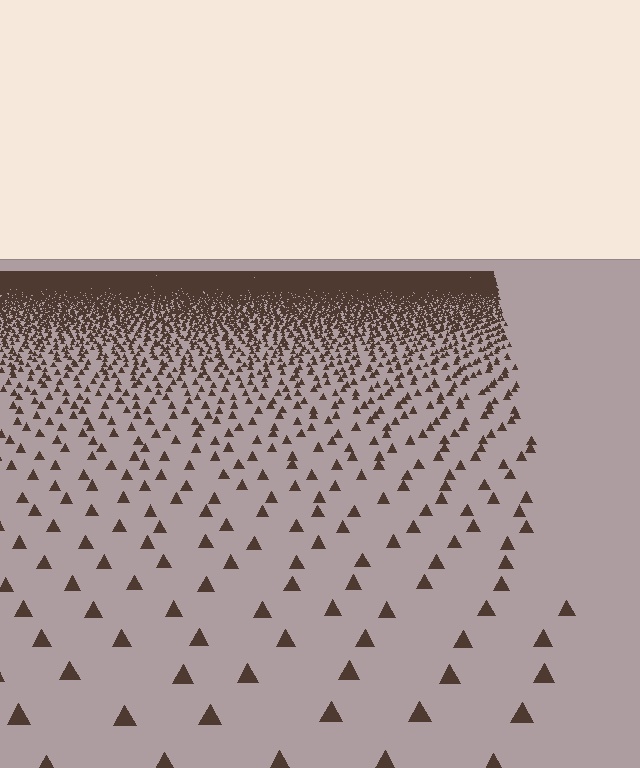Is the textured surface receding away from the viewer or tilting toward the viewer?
The surface is receding away from the viewer. Texture elements get smaller and denser toward the top.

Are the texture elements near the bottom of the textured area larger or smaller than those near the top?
Larger. Near the bottom, elements are closer to the viewer and appear at a bigger on-screen size.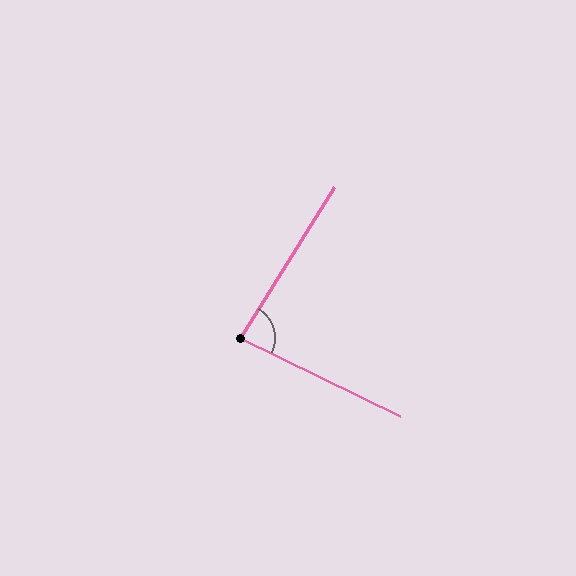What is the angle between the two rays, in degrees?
Approximately 84 degrees.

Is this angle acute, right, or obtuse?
It is acute.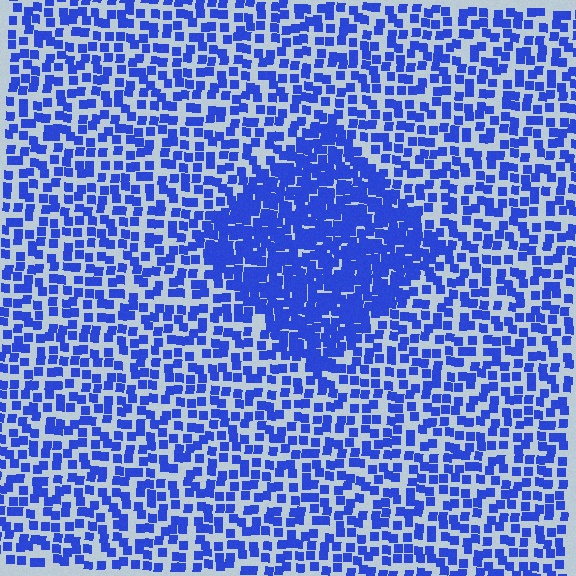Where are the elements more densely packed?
The elements are more densely packed inside the diamond boundary.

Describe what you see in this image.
The image contains small blue elements arranged at two different densities. A diamond-shaped region is visible where the elements are more densely packed than the surrounding area.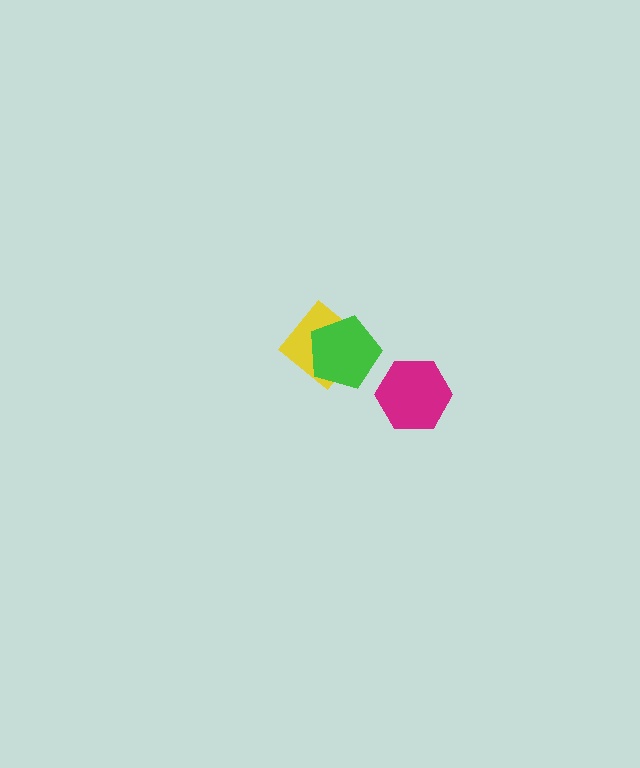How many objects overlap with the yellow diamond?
1 object overlaps with the yellow diamond.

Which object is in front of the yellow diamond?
The green pentagon is in front of the yellow diamond.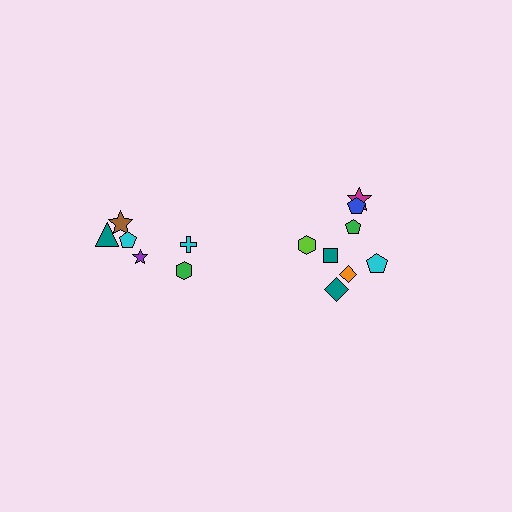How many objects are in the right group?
There are 8 objects.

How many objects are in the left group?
There are 6 objects.